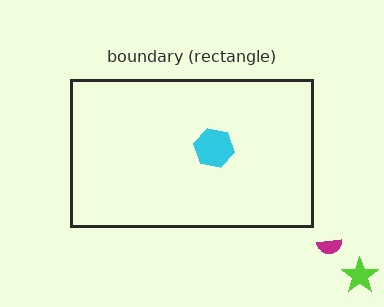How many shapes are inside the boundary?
1 inside, 2 outside.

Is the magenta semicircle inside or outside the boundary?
Outside.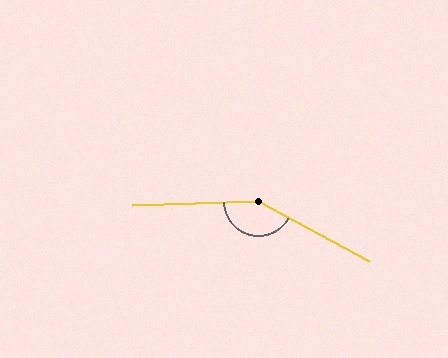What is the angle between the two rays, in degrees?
Approximately 149 degrees.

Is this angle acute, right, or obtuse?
It is obtuse.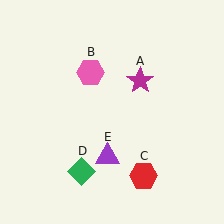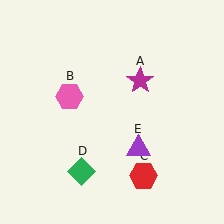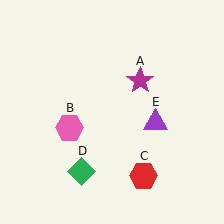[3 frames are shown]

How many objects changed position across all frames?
2 objects changed position: pink hexagon (object B), purple triangle (object E).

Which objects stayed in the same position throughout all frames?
Magenta star (object A) and red hexagon (object C) and green diamond (object D) remained stationary.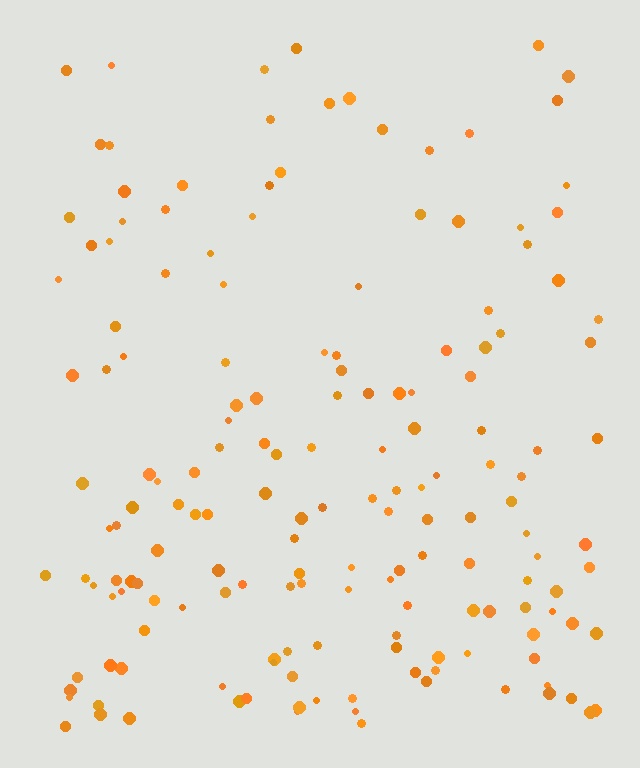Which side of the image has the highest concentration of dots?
The bottom.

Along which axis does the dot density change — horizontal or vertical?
Vertical.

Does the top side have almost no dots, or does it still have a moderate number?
Still a moderate number, just noticeably fewer than the bottom.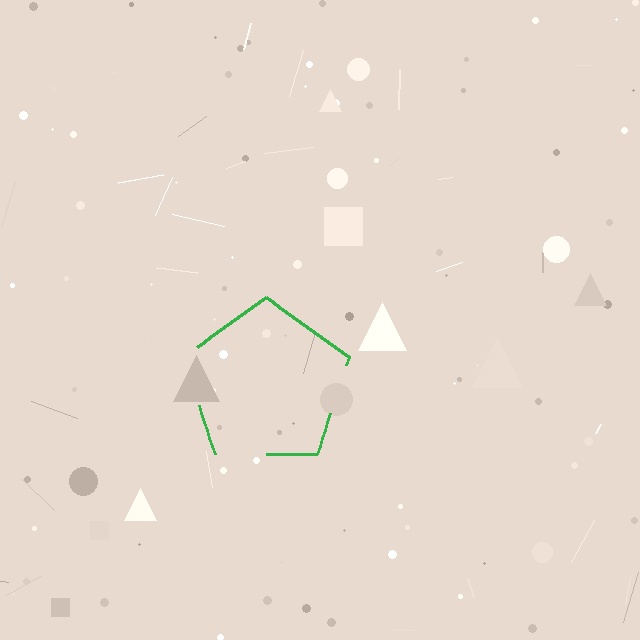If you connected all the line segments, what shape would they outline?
They would outline a pentagon.